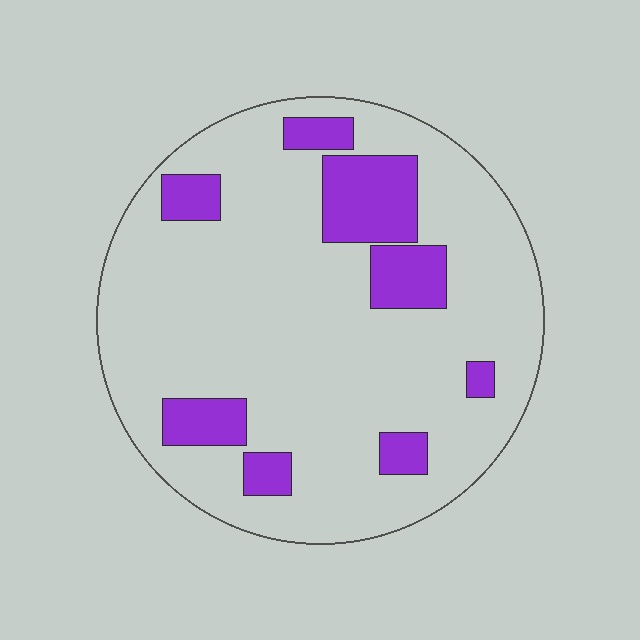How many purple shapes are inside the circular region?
8.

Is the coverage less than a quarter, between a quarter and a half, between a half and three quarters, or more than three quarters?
Less than a quarter.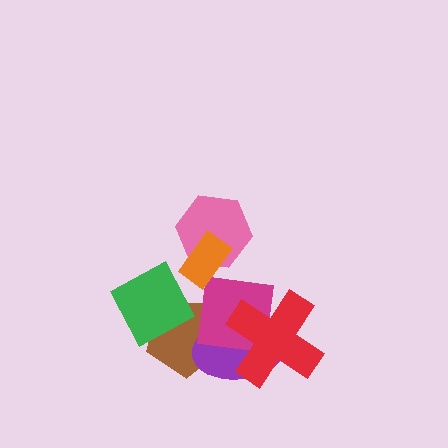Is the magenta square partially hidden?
Yes, it is partially covered by another shape.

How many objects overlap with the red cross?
2 objects overlap with the red cross.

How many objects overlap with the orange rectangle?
2 objects overlap with the orange rectangle.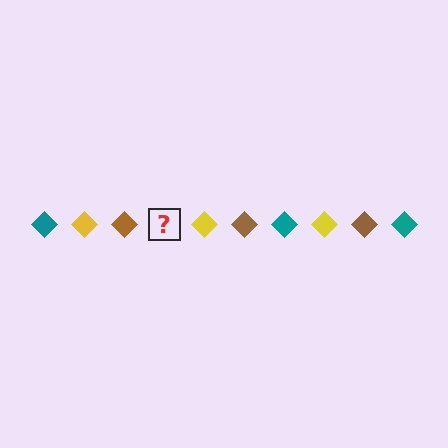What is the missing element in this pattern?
The missing element is a teal diamond.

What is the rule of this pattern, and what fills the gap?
The rule is that the pattern cycles through teal, yellow, brown diamonds. The gap should be filled with a teal diamond.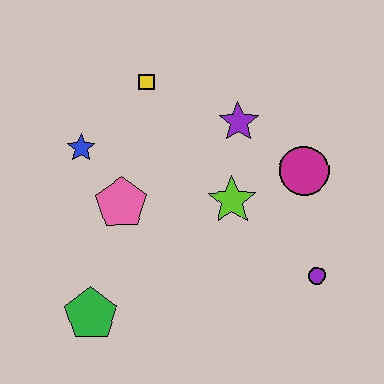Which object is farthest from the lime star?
The green pentagon is farthest from the lime star.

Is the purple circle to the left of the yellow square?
No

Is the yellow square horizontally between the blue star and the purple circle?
Yes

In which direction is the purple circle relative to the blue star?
The purple circle is to the right of the blue star.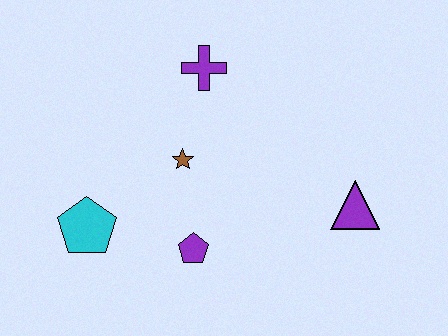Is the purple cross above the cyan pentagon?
Yes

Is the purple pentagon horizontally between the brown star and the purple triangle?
Yes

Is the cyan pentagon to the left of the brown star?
Yes